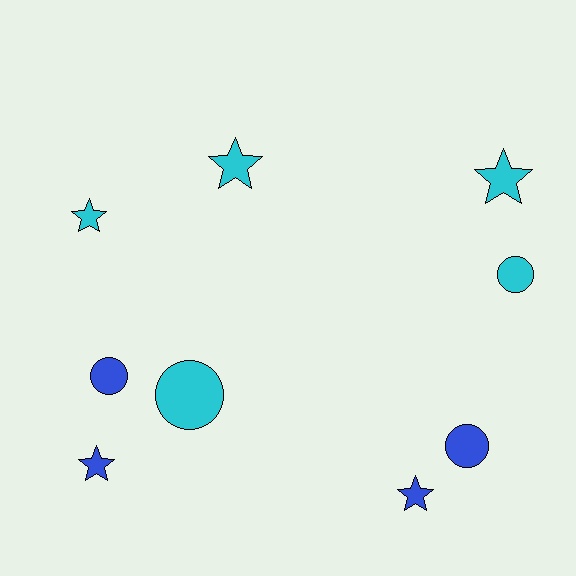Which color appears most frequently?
Cyan, with 5 objects.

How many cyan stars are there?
There are 3 cyan stars.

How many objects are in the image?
There are 9 objects.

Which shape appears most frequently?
Star, with 5 objects.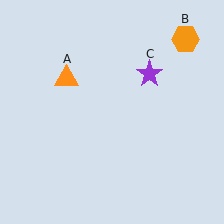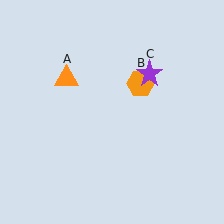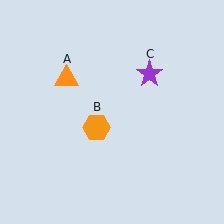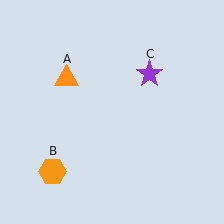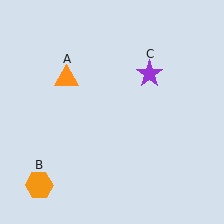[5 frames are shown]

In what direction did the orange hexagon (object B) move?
The orange hexagon (object B) moved down and to the left.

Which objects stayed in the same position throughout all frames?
Orange triangle (object A) and purple star (object C) remained stationary.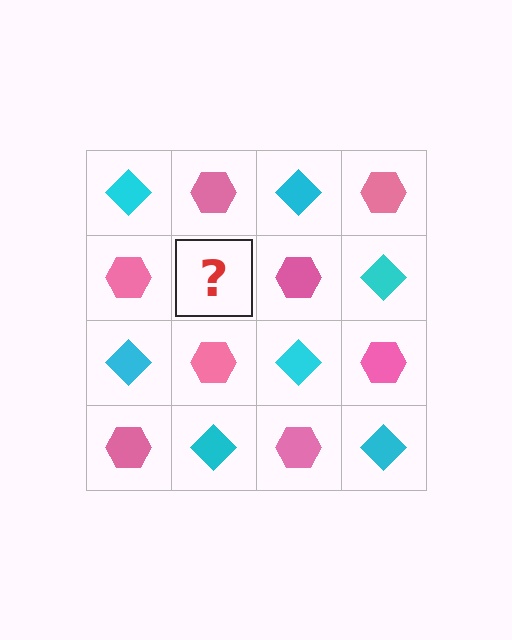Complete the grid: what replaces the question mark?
The question mark should be replaced with a cyan diamond.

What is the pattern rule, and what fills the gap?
The rule is that it alternates cyan diamond and pink hexagon in a checkerboard pattern. The gap should be filled with a cyan diamond.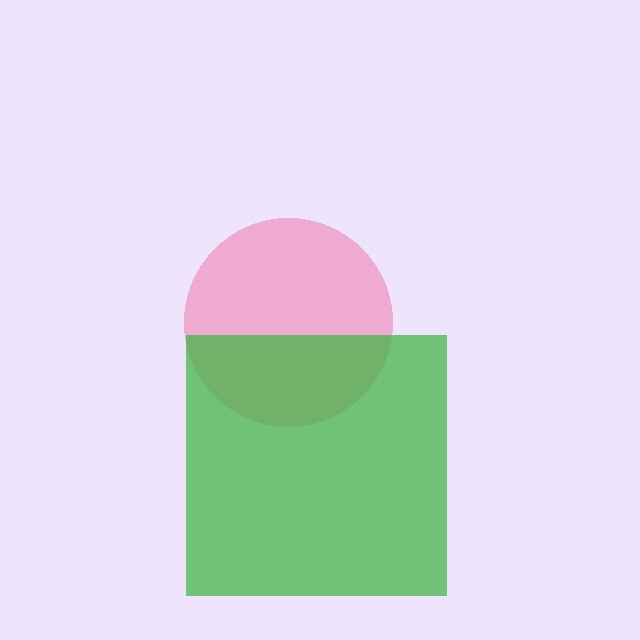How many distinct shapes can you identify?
There are 2 distinct shapes: a pink circle, a green square.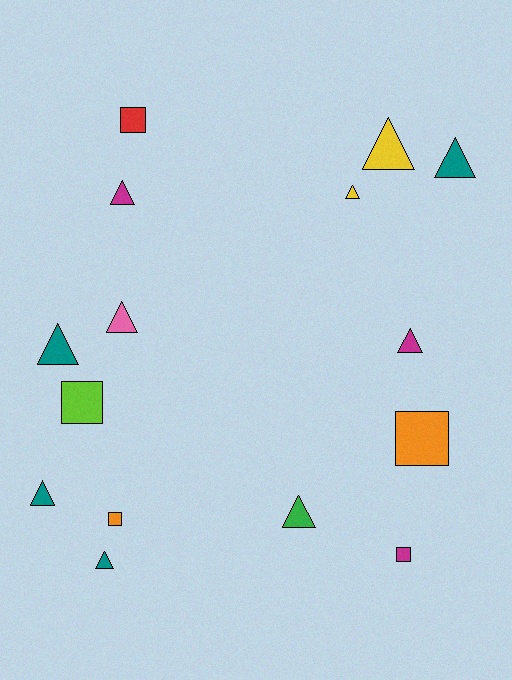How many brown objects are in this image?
There are no brown objects.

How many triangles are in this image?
There are 10 triangles.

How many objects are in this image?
There are 15 objects.